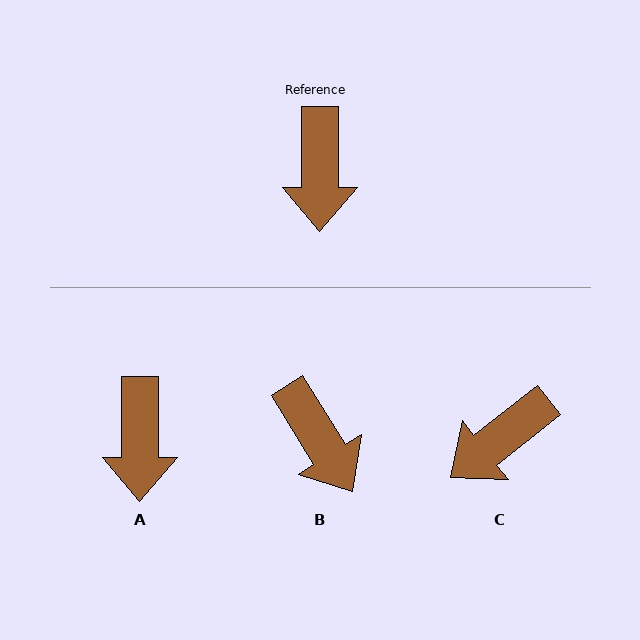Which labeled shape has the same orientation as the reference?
A.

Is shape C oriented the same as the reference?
No, it is off by about 52 degrees.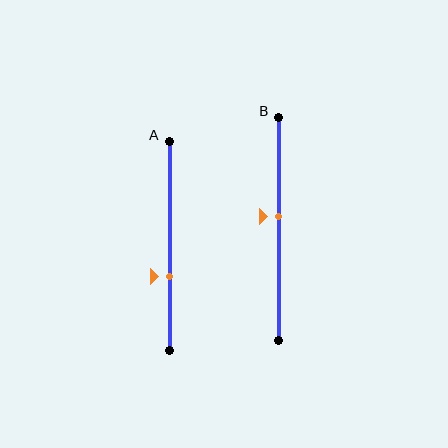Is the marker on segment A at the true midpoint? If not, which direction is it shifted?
No, the marker on segment A is shifted downward by about 14% of the segment length.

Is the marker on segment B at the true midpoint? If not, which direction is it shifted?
No, the marker on segment B is shifted upward by about 5% of the segment length.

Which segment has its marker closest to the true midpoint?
Segment B has its marker closest to the true midpoint.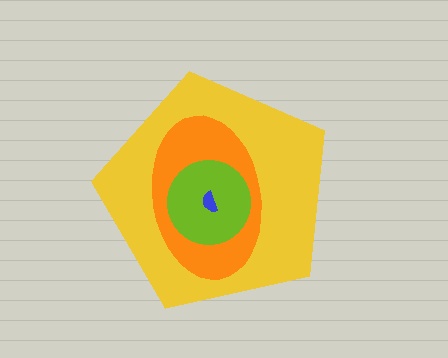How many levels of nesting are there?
4.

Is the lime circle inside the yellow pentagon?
Yes.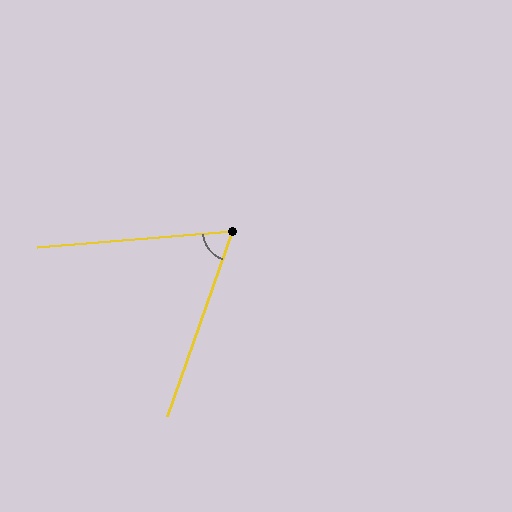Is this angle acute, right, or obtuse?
It is acute.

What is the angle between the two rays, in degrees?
Approximately 66 degrees.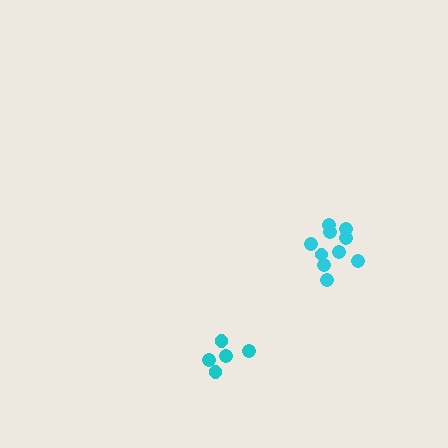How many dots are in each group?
Group 1: 5 dots, Group 2: 10 dots (15 total).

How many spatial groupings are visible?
There are 2 spatial groupings.